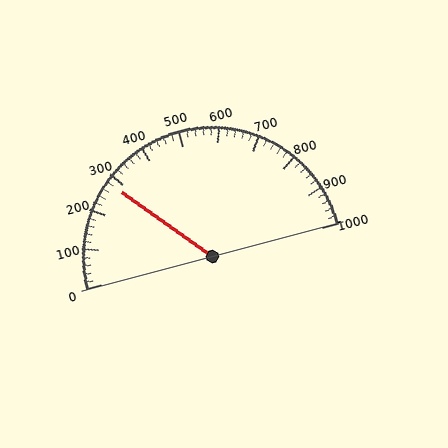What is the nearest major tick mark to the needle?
The nearest major tick mark is 300.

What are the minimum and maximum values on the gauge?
The gauge ranges from 0 to 1000.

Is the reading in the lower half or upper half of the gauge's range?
The reading is in the lower half of the range (0 to 1000).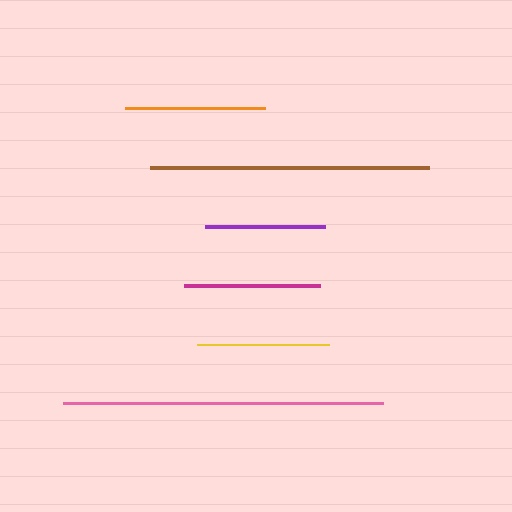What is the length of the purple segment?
The purple segment is approximately 119 pixels long.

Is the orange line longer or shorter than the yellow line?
The orange line is longer than the yellow line.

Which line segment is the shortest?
The purple line is the shortest at approximately 119 pixels.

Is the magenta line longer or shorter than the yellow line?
The magenta line is longer than the yellow line.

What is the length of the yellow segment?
The yellow segment is approximately 132 pixels long.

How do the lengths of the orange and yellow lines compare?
The orange and yellow lines are approximately the same length.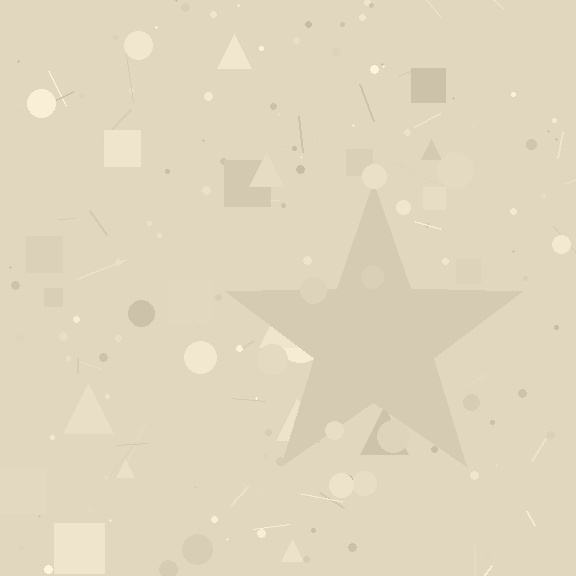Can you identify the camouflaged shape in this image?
The camouflaged shape is a star.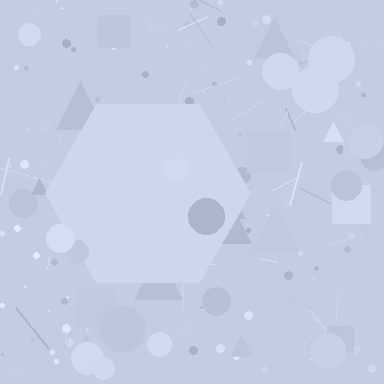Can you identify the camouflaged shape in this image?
The camouflaged shape is a hexagon.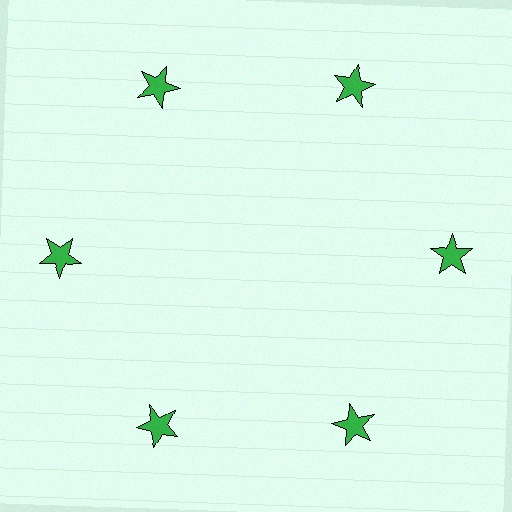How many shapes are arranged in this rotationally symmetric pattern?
There are 6 shapes, arranged in 6 groups of 1.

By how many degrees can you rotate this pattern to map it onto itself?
The pattern maps onto itself every 60 degrees of rotation.